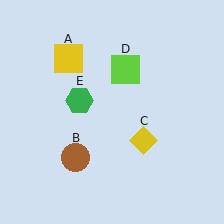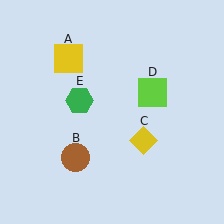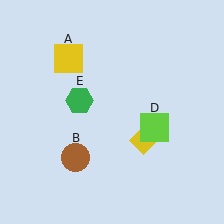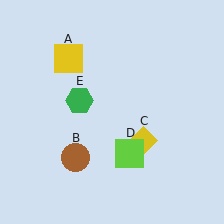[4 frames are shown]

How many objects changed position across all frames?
1 object changed position: lime square (object D).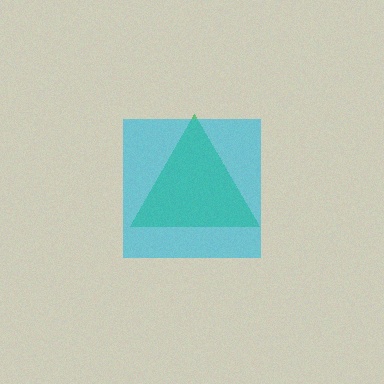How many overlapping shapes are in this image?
There are 2 overlapping shapes in the image.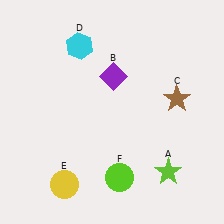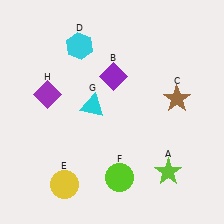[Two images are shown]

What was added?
A cyan triangle (G), a purple diamond (H) were added in Image 2.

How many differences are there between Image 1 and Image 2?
There are 2 differences between the two images.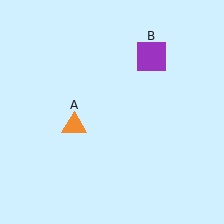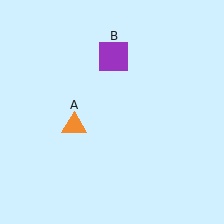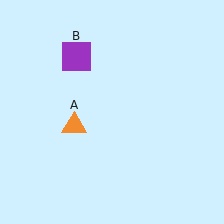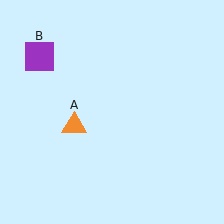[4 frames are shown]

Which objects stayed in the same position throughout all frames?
Orange triangle (object A) remained stationary.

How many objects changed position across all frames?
1 object changed position: purple square (object B).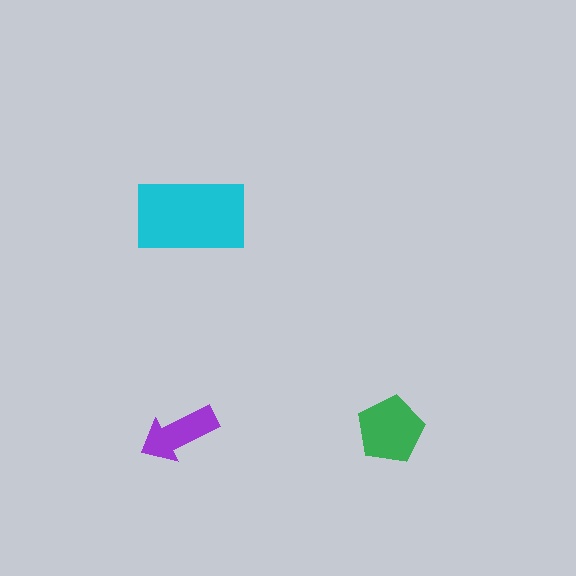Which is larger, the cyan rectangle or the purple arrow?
The cyan rectangle.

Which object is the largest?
The cyan rectangle.